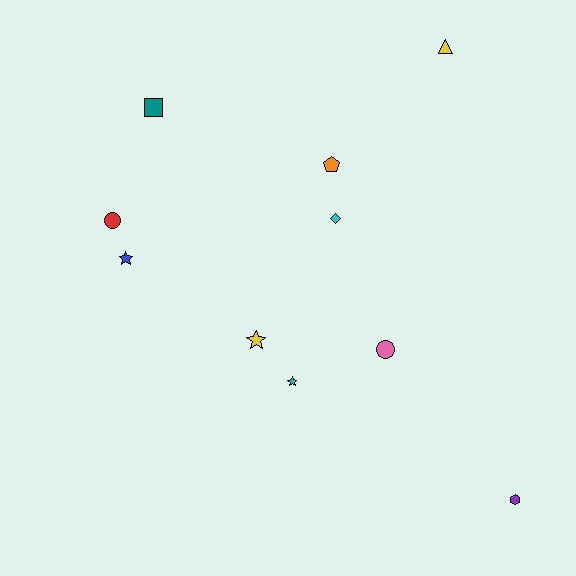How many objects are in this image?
There are 10 objects.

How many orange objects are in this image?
There is 1 orange object.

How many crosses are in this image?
There are no crosses.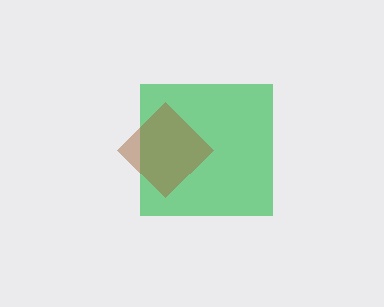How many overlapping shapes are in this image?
There are 2 overlapping shapes in the image.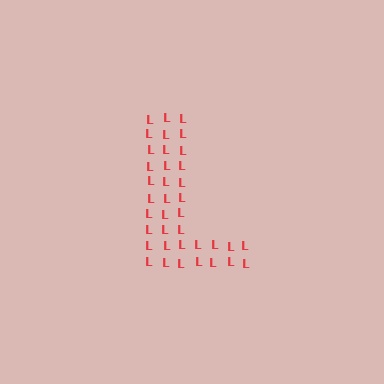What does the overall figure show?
The overall figure shows the letter L.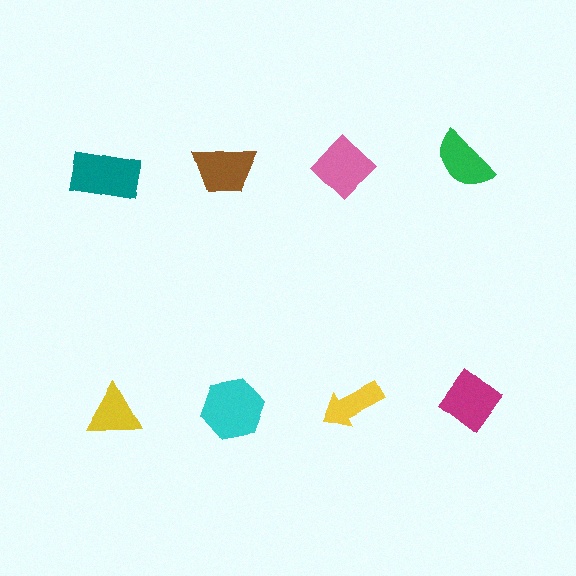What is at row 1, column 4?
A green semicircle.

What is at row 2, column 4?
A magenta diamond.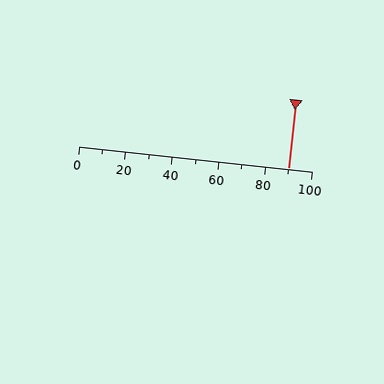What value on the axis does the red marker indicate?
The marker indicates approximately 90.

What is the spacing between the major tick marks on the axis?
The major ticks are spaced 20 apart.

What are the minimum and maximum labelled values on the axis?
The axis runs from 0 to 100.